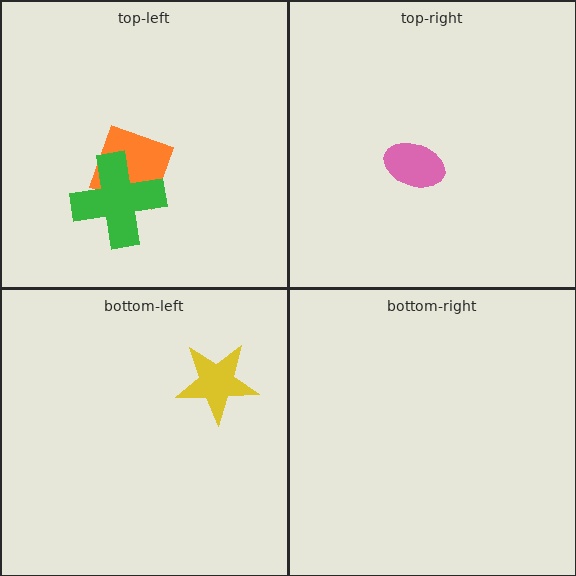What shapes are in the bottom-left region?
The yellow star.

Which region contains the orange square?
The top-left region.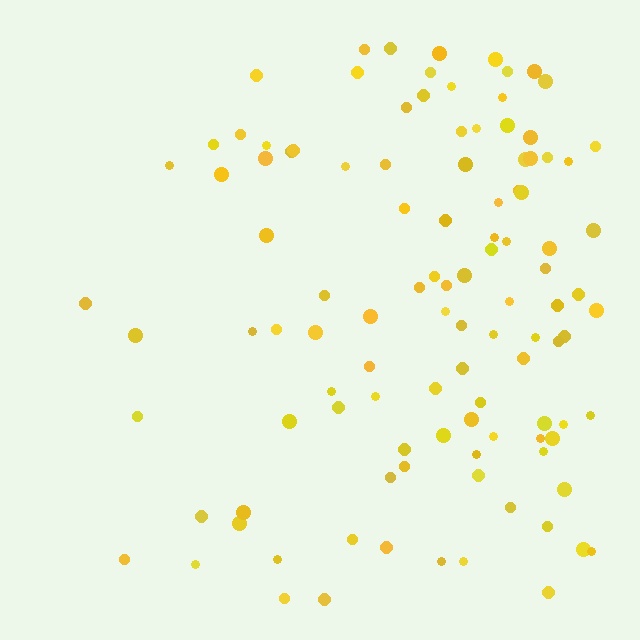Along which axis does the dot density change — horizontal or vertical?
Horizontal.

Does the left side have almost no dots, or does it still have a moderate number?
Still a moderate number, just noticeably fewer than the right.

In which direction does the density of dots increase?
From left to right, with the right side densest.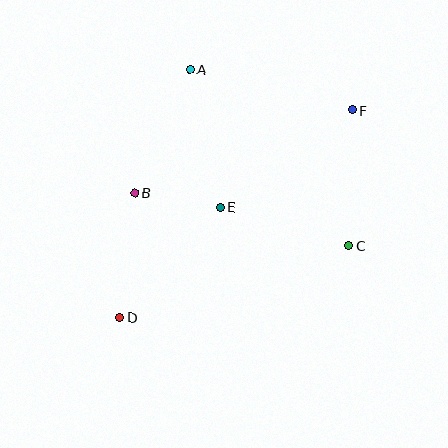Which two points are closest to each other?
Points B and E are closest to each other.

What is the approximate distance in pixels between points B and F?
The distance between B and F is approximately 233 pixels.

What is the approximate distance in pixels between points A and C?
The distance between A and C is approximately 237 pixels.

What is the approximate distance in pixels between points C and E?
The distance between C and E is approximately 134 pixels.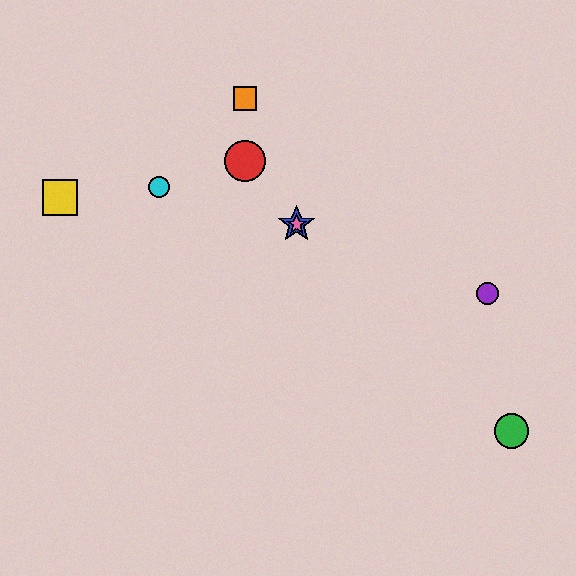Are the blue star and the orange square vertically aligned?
No, the blue star is at x≈297 and the orange square is at x≈245.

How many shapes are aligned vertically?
2 shapes (the blue star, the pink star) are aligned vertically.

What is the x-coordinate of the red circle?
The red circle is at x≈245.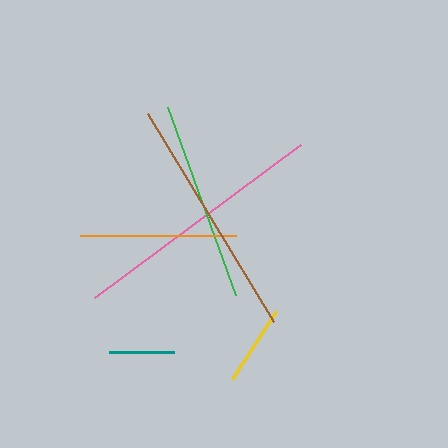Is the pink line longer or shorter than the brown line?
The pink line is longer than the brown line.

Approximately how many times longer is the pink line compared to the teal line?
The pink line is approximately 4.0 times the length of the teal line.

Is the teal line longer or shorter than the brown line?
The brown line is longer than the teal line.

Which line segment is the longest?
The pink line is the longest at approximately 257 pixels.